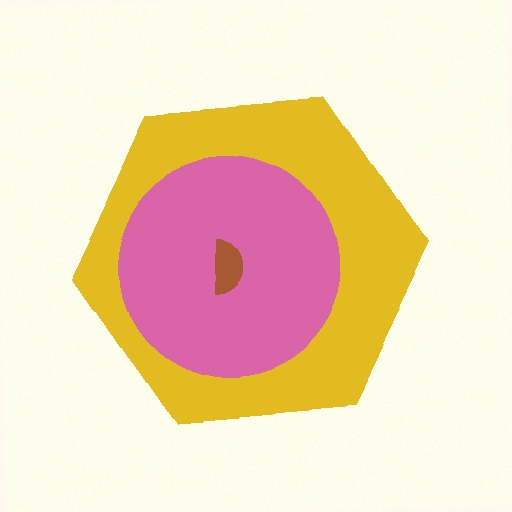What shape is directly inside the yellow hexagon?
The pink circle.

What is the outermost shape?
The yellow hexagon.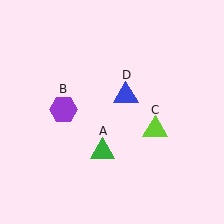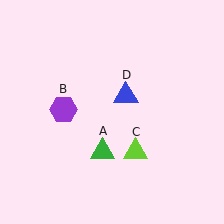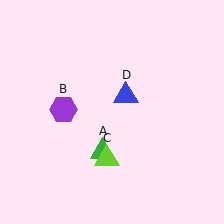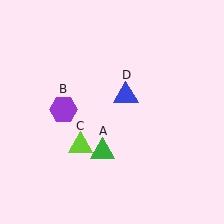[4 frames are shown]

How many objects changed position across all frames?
1 object changed position: lime triangle (object C).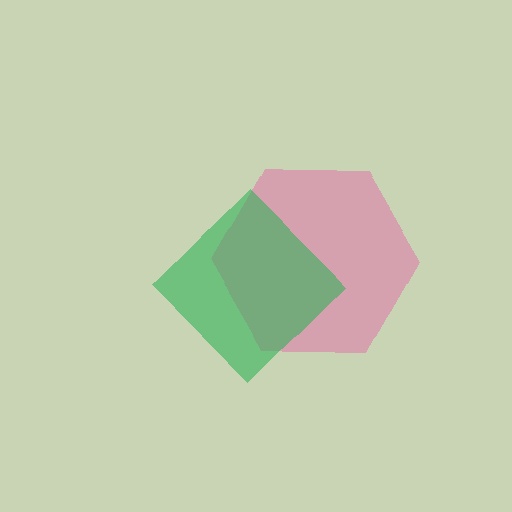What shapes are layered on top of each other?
The layered shapes are: a pink hexagon, a green diamond.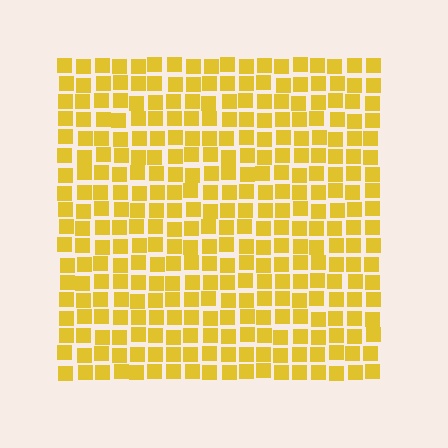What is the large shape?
The large shape is a square.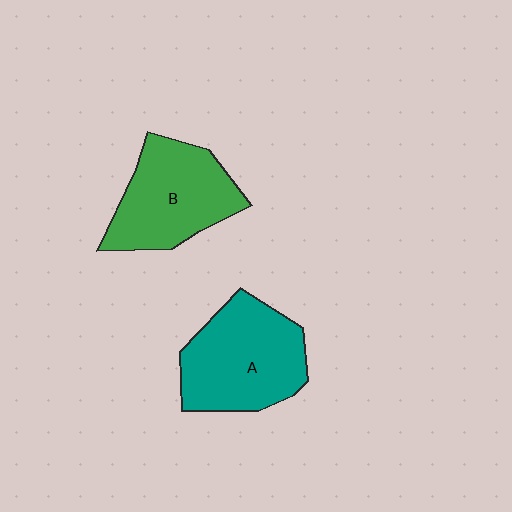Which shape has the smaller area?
Shape B (green).